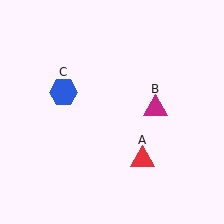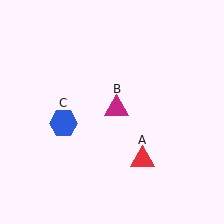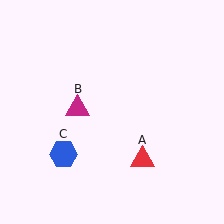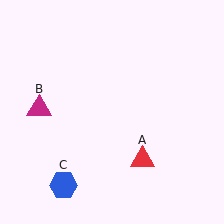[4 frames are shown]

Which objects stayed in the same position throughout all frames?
Red triangle (object A) remained stationary.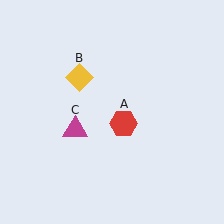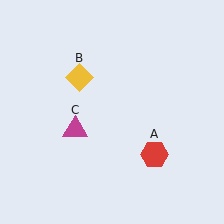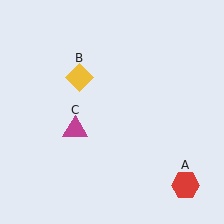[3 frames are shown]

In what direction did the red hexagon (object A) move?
The red hexagon (object A) moved down and to the right.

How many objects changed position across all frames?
1 object changed position: red hexagon (object A).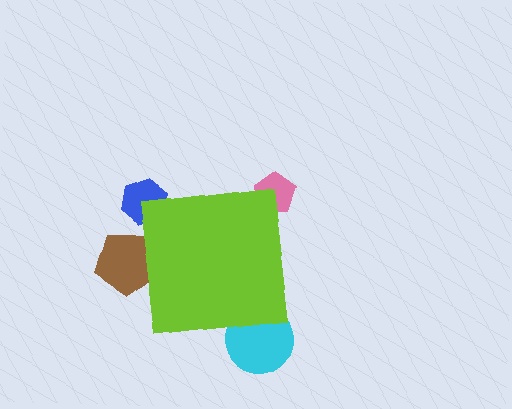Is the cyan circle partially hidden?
Yes, the cyan circle is partially hidden behind the lime square.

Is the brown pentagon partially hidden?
Yes, the brown pentagon is partially hidden behind the lime square.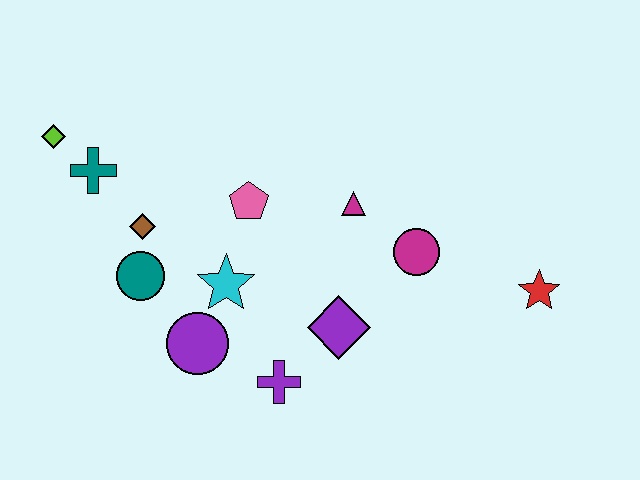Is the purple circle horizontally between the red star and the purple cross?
No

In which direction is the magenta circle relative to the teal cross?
The magenta circle is to the right of the teal cross.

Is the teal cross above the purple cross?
Yes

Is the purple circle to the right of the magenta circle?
No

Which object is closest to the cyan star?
The purple circle is closest to the cyan star.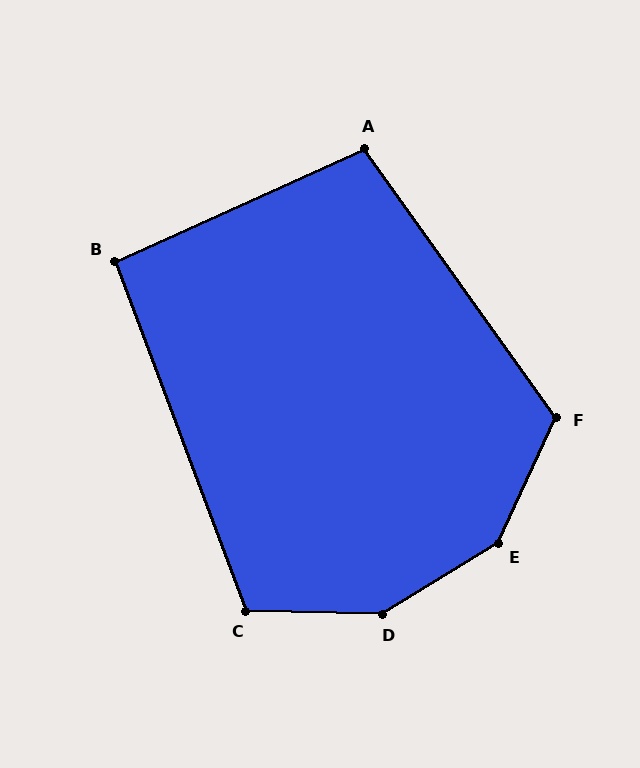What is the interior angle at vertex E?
Approximately 147 degrees (obtuse).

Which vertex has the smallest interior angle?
B, at approximately 94 degrees.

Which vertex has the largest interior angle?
D, at approximately 147 degrees.